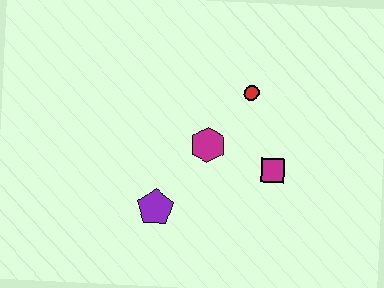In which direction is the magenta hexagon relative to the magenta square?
The magenta hexagon is to the left of the magenta square.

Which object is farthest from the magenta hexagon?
The purple pentagon is farthest from the magenta hexagon.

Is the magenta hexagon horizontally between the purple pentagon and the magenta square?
Yes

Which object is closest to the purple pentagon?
The magenta hexagon is closest to the purple pentagon.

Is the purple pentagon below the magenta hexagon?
Yes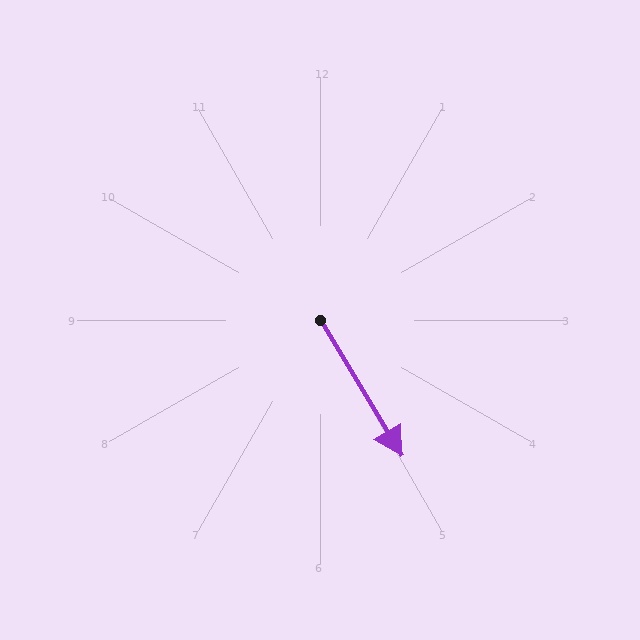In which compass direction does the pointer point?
Southeast.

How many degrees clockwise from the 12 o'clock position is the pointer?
Approximately 149 degrees.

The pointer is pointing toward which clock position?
Roughly 5 o'clock.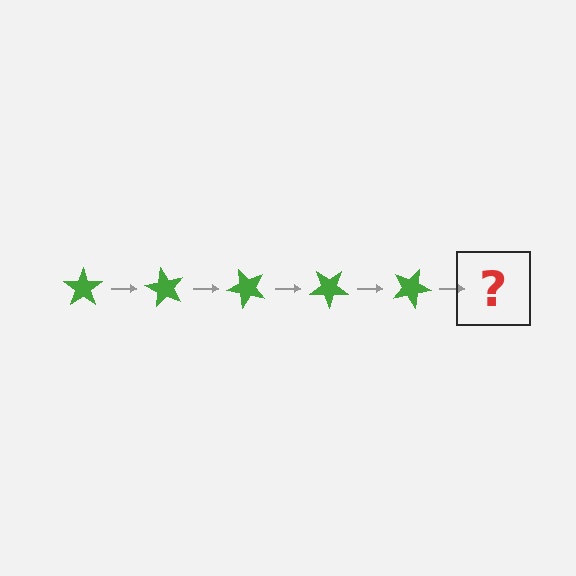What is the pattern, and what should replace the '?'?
The pattern is that the star rotates 60 degrees each step. The '?' should be a green star rotated 300 degrees.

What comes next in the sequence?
The next element should be a green star rotated 300 degrees.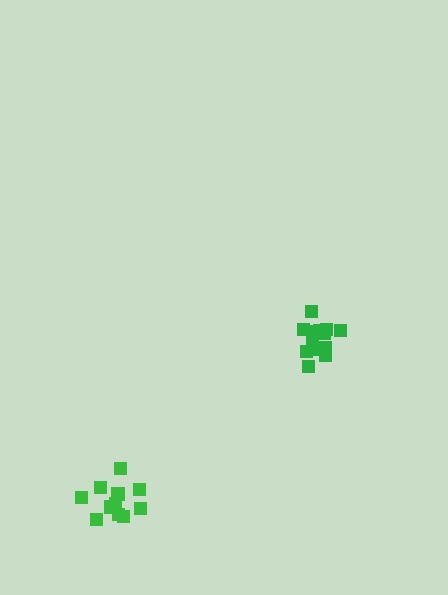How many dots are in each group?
Group 1: 13 dots, Group 2: 14 dots (27 total).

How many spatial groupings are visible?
There are 2 spatial groupings.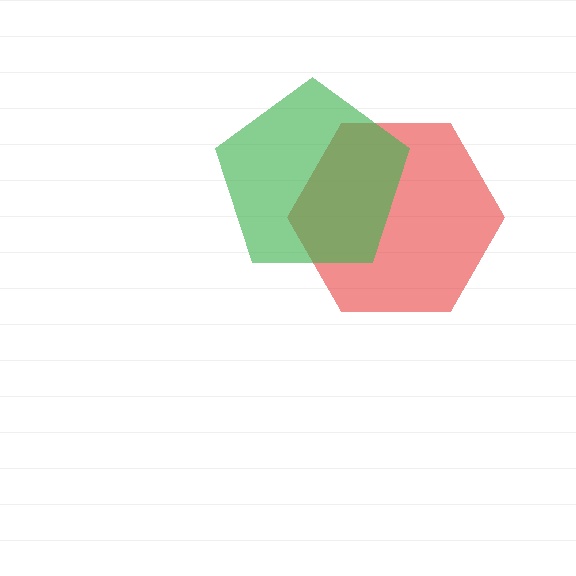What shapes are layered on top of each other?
The layered shapes are: a red hexagon, a green pentagon.